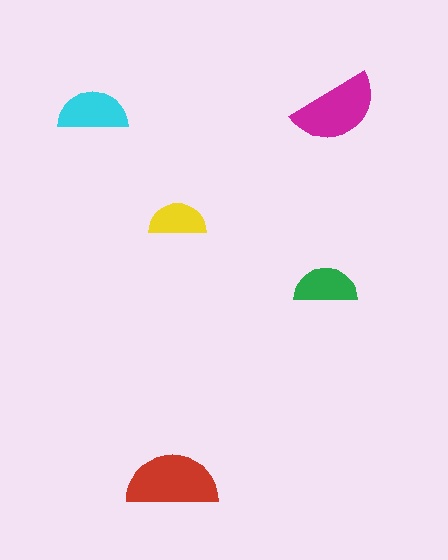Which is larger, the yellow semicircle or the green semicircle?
The green one.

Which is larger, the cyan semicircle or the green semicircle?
The cyan one.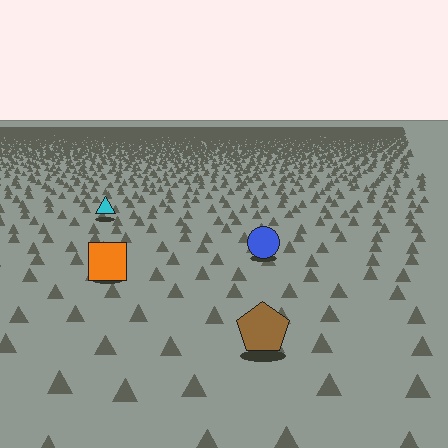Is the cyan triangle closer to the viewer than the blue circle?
No. The blue circle is closer — you can tell from the texture gradient: the ground texture is coarser near it.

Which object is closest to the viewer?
The brown pentagon is closest. The texture marks near it are larger and more spread out.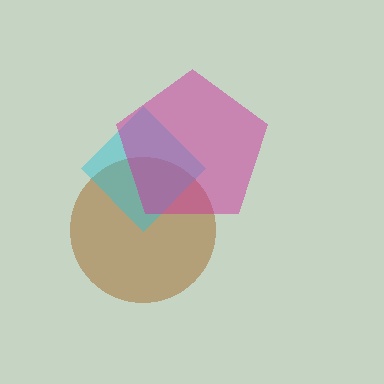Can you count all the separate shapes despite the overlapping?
Yes, there are 3 separate shapes.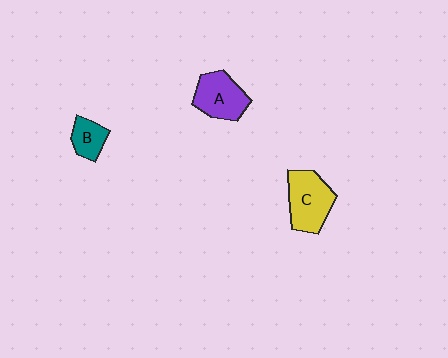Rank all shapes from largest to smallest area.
From largest to smallest: C (yellow), A (purple), B (teal).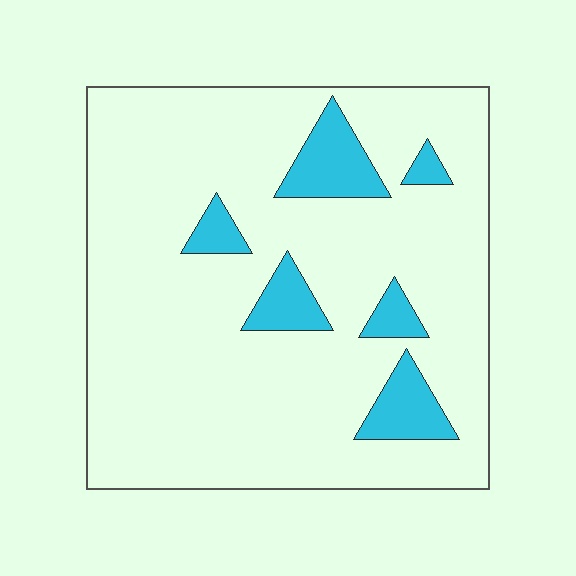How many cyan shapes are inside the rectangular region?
6.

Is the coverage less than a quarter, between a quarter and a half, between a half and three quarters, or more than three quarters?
Less than a quarter.